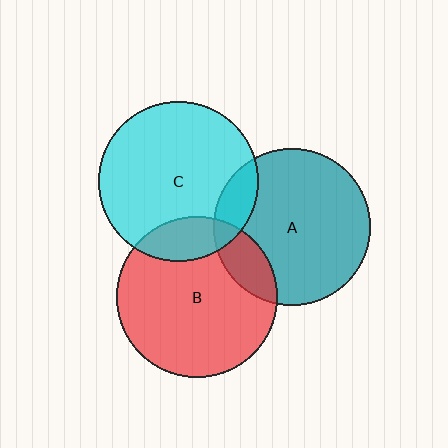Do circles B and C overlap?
Yes.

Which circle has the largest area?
Circle B (red).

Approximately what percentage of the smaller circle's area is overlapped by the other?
Approximately 15%.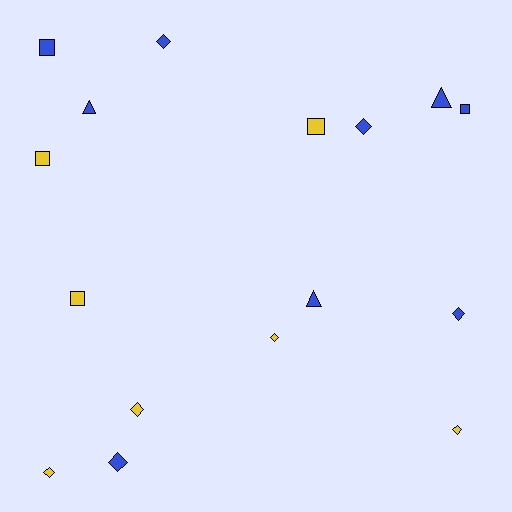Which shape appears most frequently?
Diamond, with 8 objects.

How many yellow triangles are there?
There are no yellow triangles.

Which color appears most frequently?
Blue, with 9 objects.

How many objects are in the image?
There are 16 objects.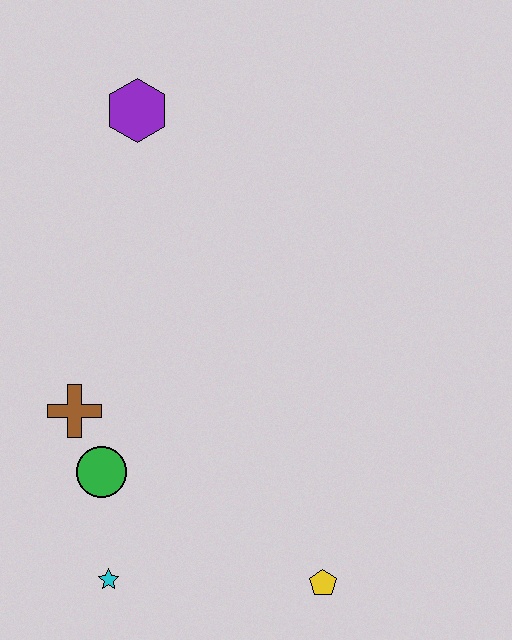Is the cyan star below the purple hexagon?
Yes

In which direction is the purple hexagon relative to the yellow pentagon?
The purple hexagon is above the yellow pentagon.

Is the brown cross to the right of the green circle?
No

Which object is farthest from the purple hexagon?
The yellow pentagon is farthest from the purple hexagon.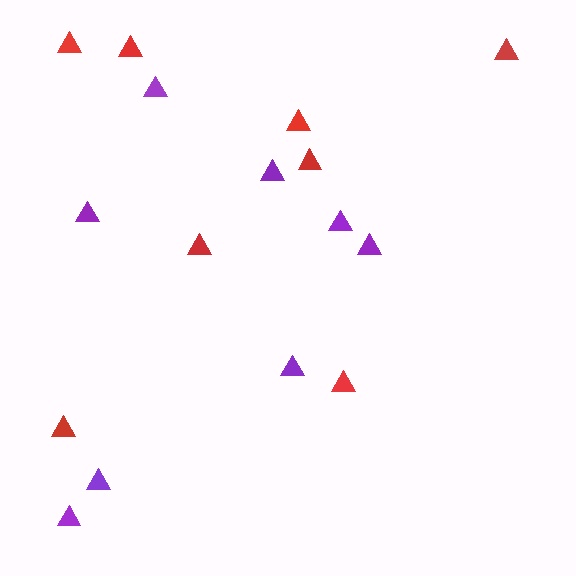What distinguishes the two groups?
There are 2 groups: one group of purple triangles (8) and one group of red triangles (8).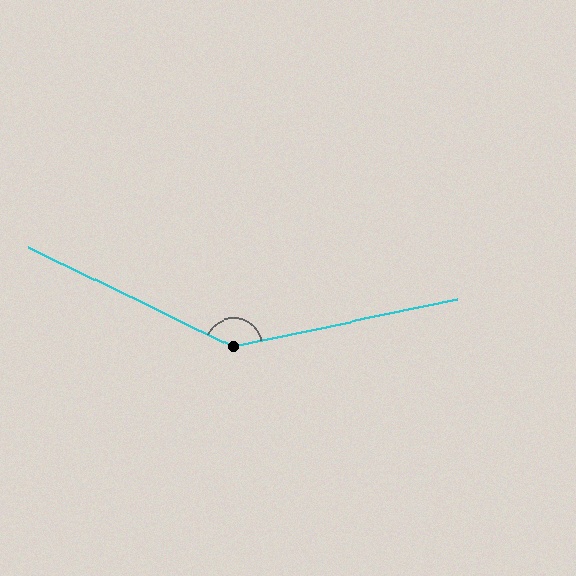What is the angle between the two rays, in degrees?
Approximately 142 degrees.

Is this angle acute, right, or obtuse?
It is obtuse.